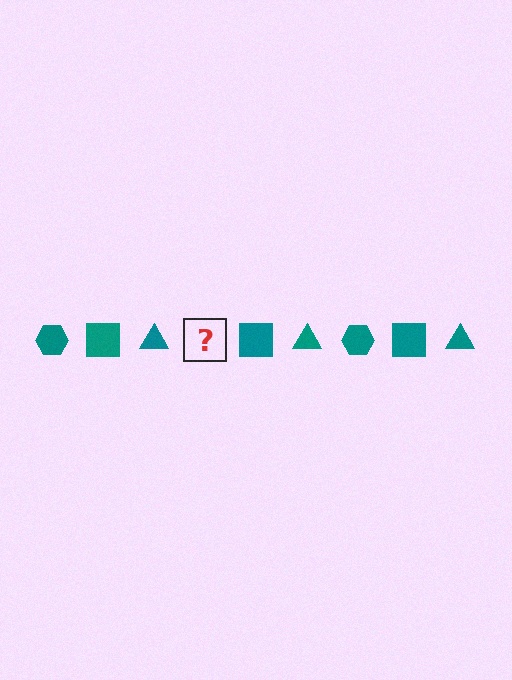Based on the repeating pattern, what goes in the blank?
The blank should be a teal hexagon.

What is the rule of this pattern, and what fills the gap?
The rule is that the pattern cycles through hexagon, square, triangle shapes in teal. The gap should be filled with a teal hexagon.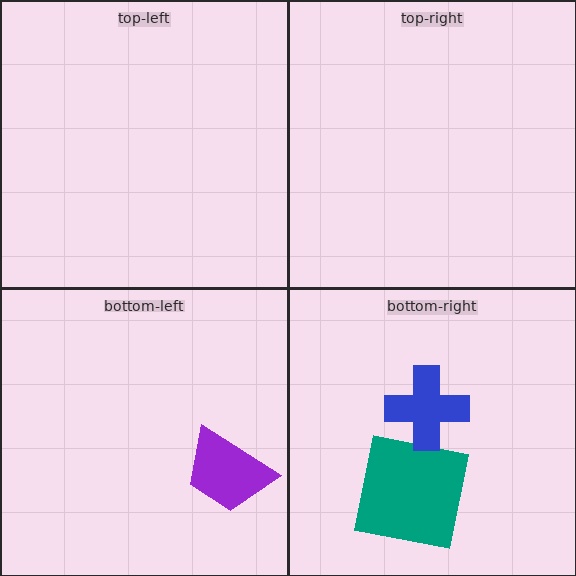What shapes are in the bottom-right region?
The teal square, the blue cross.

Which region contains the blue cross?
The bottom-right region.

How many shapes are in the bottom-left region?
1.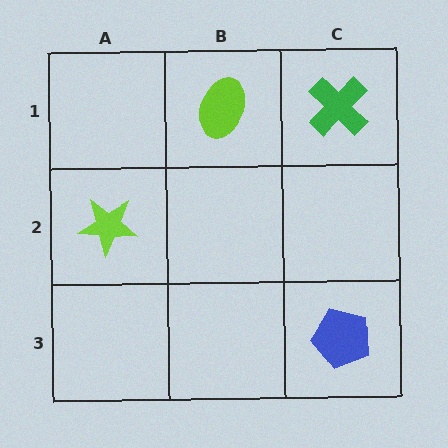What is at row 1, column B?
A lime ellipse.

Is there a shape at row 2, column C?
No, that cell is empty.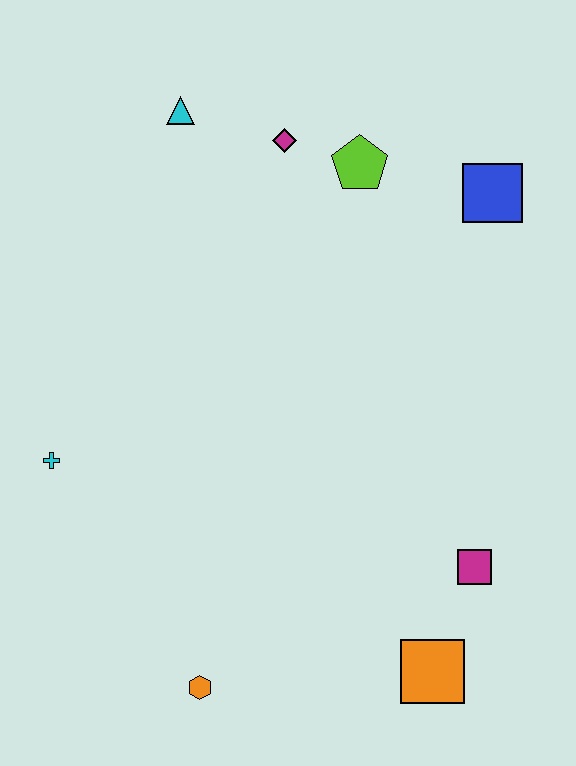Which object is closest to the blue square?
The lime pentagon is closest to the blue square.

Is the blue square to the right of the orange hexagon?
Yes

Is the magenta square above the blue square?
No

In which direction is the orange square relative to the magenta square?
The orange square is below the magenta square.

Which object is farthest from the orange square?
The cyan triangle is farthest from the orange square.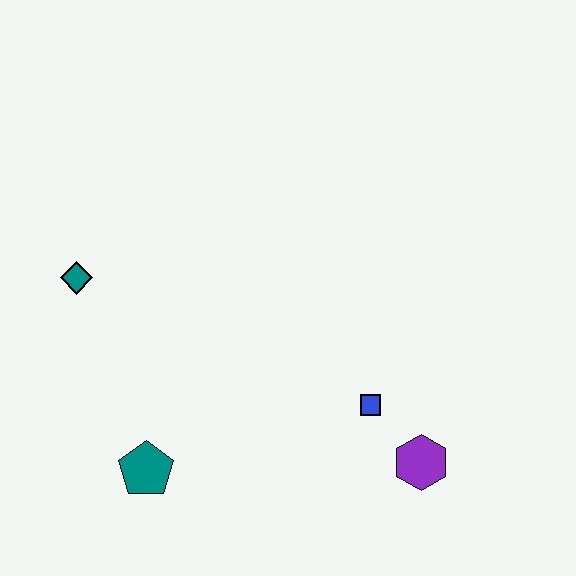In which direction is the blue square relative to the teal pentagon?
The blue square is to the right of the teal pentagon.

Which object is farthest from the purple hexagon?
The teal diamond is farthest from the purple hexagon.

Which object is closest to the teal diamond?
The teal pentagon is closest to the teal diamond.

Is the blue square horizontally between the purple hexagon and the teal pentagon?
Yes